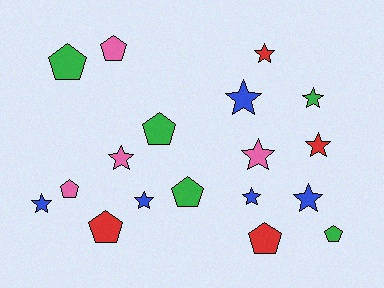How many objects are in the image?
There are 18 objects.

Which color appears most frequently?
Green, with 5 objects.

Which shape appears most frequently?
Star, with 10 objects.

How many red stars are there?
There are 2 red stars.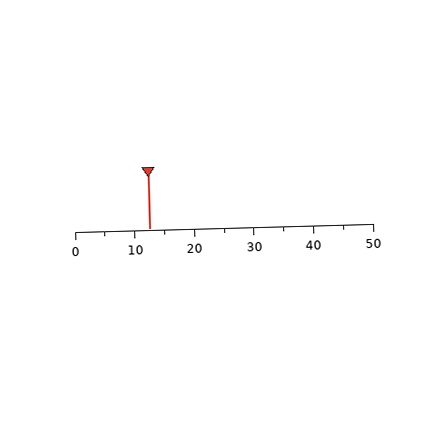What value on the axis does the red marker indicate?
The marker indicates approximately 12.5.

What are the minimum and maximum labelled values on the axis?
The axis runs from 0 to 50.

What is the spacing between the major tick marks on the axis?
The major ticks are spaced 10 apart.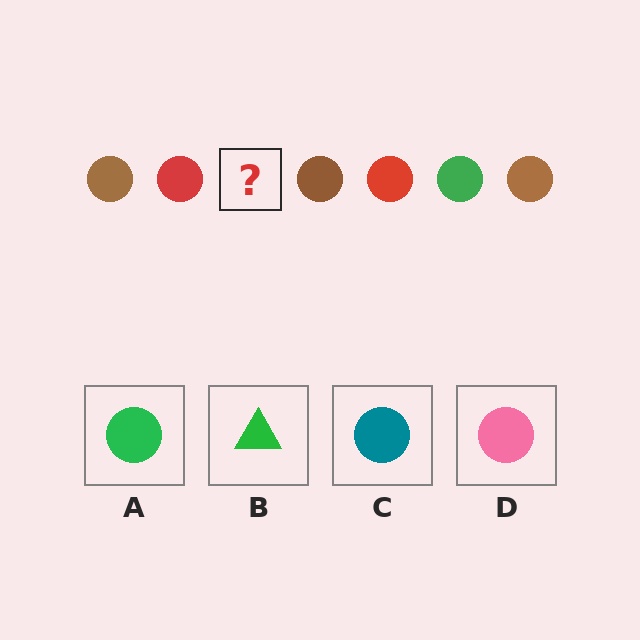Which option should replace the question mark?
Option A.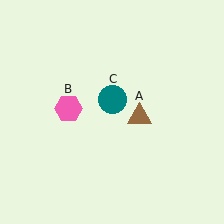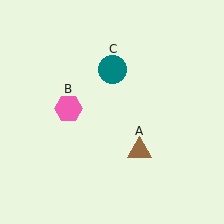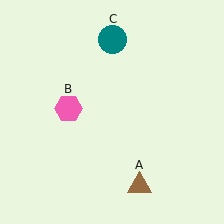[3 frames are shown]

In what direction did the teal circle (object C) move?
The teal circle (object C) moved up.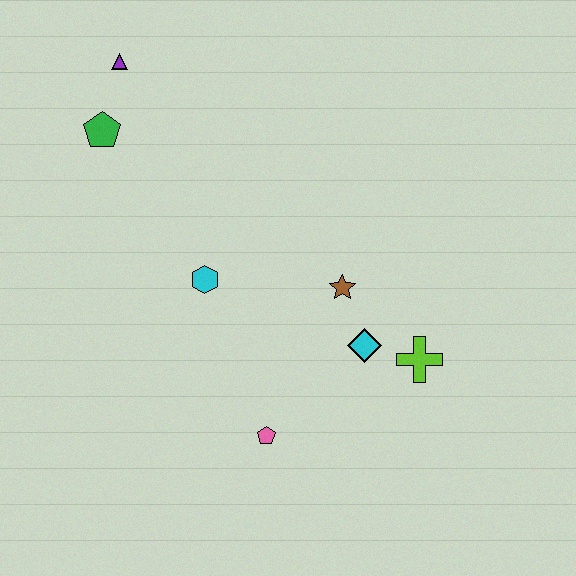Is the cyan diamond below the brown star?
Yes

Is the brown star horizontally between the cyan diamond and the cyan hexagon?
Yes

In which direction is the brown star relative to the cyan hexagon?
The brown star is to the right of the cyan hexagon.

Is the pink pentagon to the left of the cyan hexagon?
No